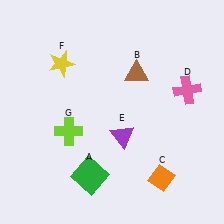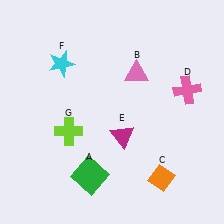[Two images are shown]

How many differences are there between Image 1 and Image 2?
There are 3 differences between the two images.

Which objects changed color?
B changed from brown to pink. E changed from purple to magenta. F changed from yellow to cyan.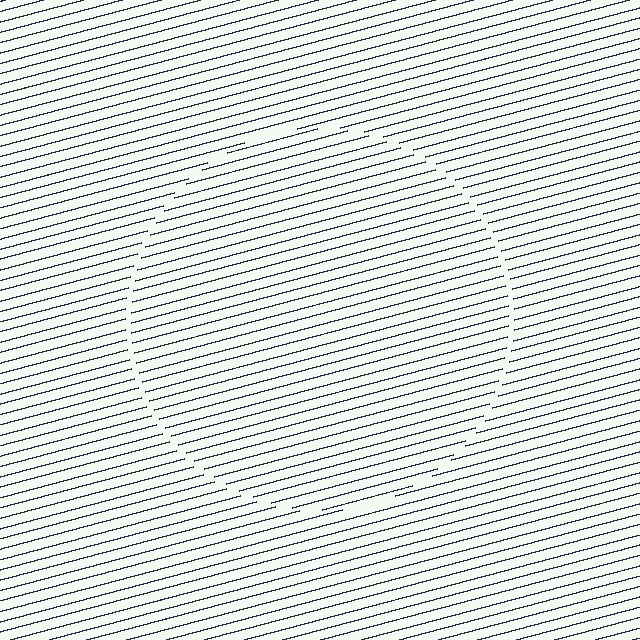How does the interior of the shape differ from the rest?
The interior of the shape contains the same grating, shifted by half a period — the contour is defined by the phase discontinuity where line-ends from the inner and outer gratings abut.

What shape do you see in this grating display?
An illusory circle. The interior of the shape contains the same grating, shifted by half a period — the contour is defined by the phase discontinuity where line-ends from the inner and outer gratings abut.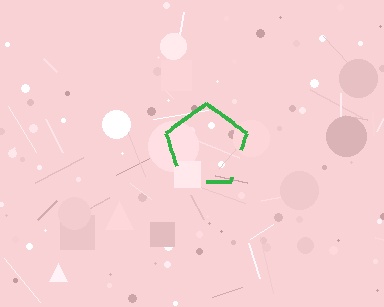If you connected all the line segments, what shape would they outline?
They would outline a pentagon.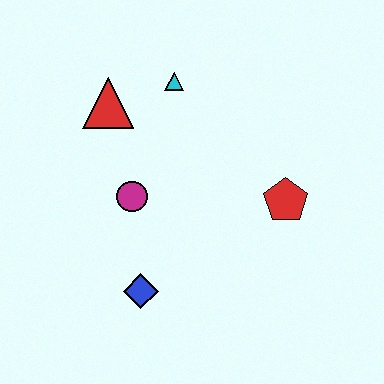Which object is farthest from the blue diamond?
The cyan triangle is farthest from the blue diamond.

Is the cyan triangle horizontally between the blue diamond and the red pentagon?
Yes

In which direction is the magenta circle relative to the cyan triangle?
The magenta circle is below the cyan triangle.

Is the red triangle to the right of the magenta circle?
No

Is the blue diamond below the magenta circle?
Yes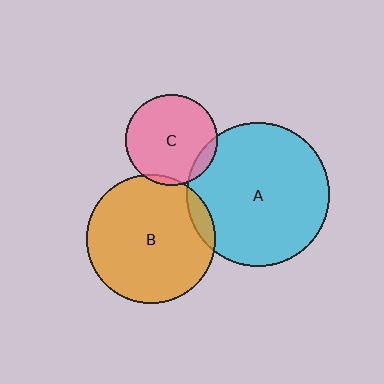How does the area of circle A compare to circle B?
Approximately 1.2 times.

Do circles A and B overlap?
Yes.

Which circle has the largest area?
Circle A (cyan).